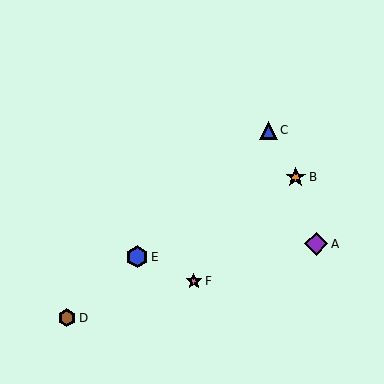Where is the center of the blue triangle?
The center of the blue triangle is at (268, 130).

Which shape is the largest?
The purple diamond (labeled A) is the largest.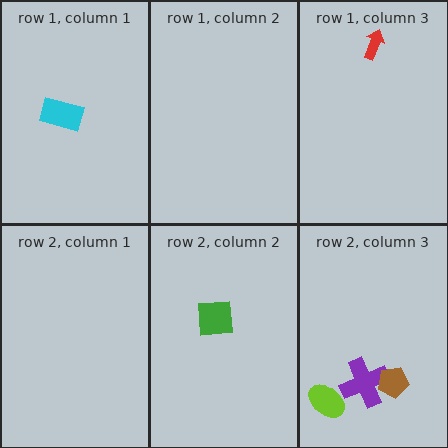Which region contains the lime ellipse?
The row 2, column 3 region.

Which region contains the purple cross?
The row 2, column 3 region.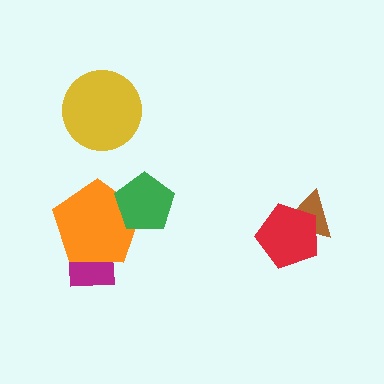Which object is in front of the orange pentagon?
The green pentagon is in front of the orange pentagon.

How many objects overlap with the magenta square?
1 object overlaps with the magenta square.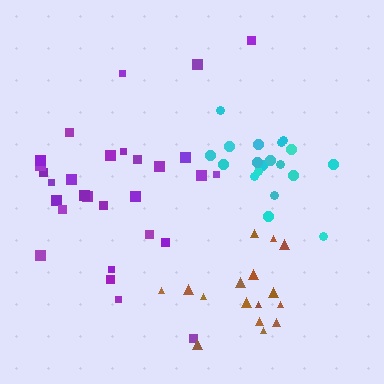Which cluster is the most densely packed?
Cyan.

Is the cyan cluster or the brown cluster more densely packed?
Cyan.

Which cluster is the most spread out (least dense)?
Purple.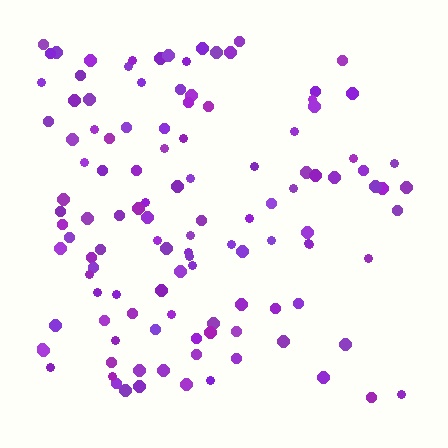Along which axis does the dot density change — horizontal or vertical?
Horizontal.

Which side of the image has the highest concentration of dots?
The left.